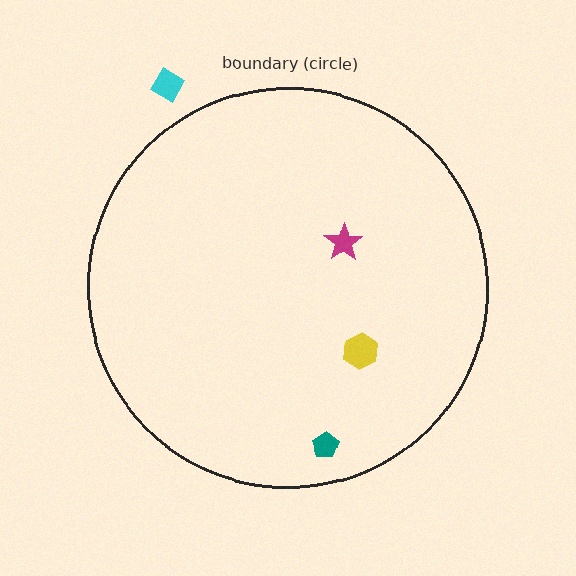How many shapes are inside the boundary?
3 inside, 1 outside.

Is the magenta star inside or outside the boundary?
Inside.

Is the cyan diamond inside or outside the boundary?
Outside.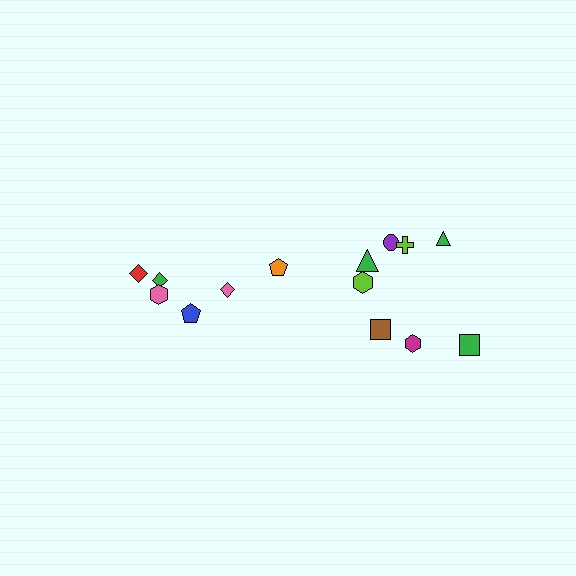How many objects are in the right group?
There are 8 objects.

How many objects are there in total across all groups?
There are 14 objects.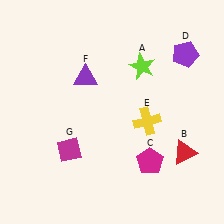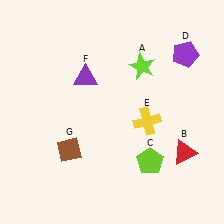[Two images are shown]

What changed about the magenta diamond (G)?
In Image 1, G is magenta. In Image 2, it changed to brown.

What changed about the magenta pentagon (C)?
In Image 1, C is magenta. In Image 2, it changed to lime.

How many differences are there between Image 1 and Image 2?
There are 2 differences between the two images.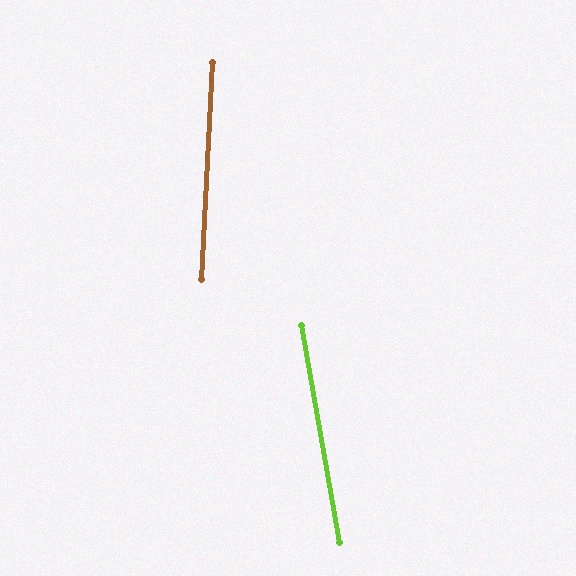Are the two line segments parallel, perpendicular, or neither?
Neither parallel nor perpendicular — they differ by about 13°.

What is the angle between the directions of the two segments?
Approximately 13 degrees.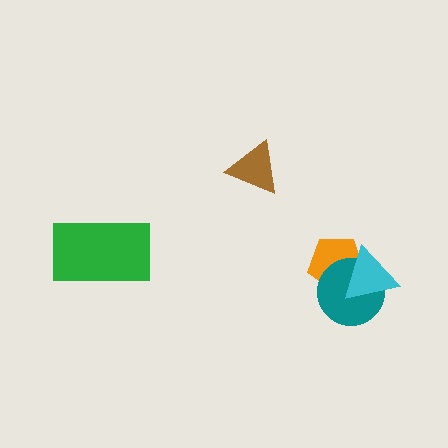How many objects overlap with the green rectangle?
0 objects overlap with the green rectangle.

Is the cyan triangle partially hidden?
No, no other shape covers it.